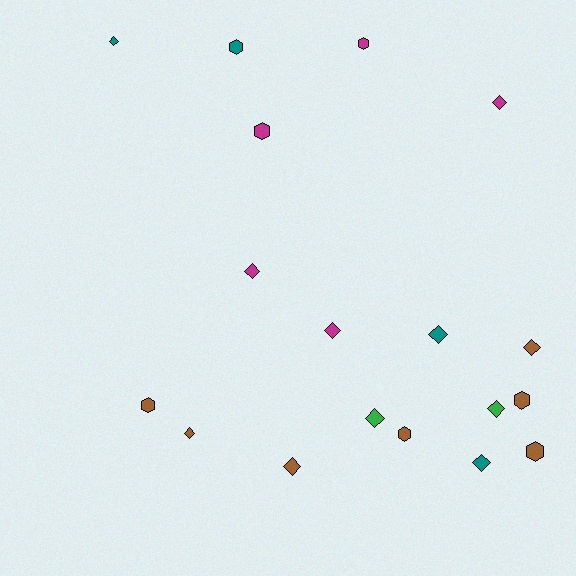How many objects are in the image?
There are 18 objects.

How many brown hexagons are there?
There are 4 brown hexagons.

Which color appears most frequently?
Brown, with 7 objects.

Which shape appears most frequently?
Diamond, with 11 objects.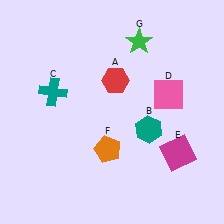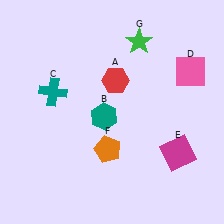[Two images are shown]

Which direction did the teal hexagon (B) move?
The teal hexagon (B) moved left.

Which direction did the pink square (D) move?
The pink square (D) moved up.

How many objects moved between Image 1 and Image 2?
2 objects moved between the two images.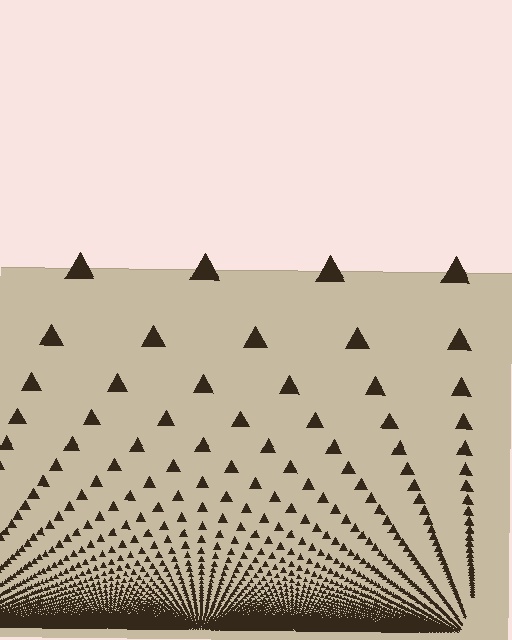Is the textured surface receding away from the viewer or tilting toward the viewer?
The surface appears to tilt toward the viewer. Texture elements get larger and sparser toward the top.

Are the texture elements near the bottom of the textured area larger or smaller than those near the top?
Smaller. The gradient is inverted — elements near the bottom are smaller and denser.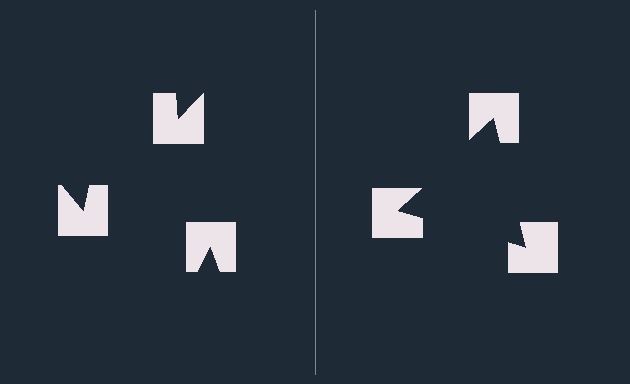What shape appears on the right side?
An illusory triangle.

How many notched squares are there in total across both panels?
6 — 3 on each side.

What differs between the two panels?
The notched squares are positioned identically on both sides; only the wedge orientations differ. On the right they align to a triangle; on the left they are misaligned.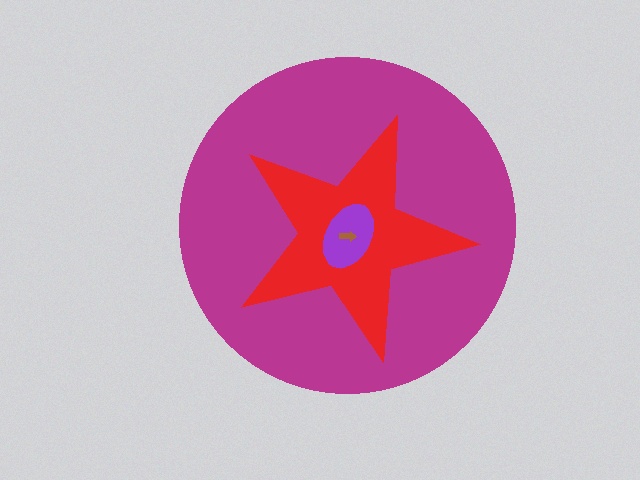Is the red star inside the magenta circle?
Yes.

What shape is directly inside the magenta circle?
The red star.